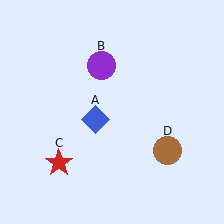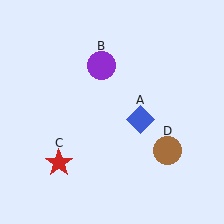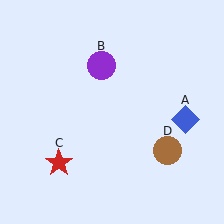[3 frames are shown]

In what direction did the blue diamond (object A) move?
The blue diamond (object A) moved right.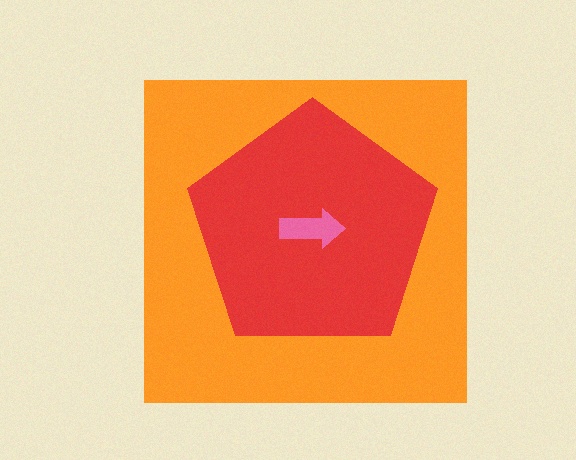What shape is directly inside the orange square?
The red pentagon.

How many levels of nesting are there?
3.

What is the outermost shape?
The orange square.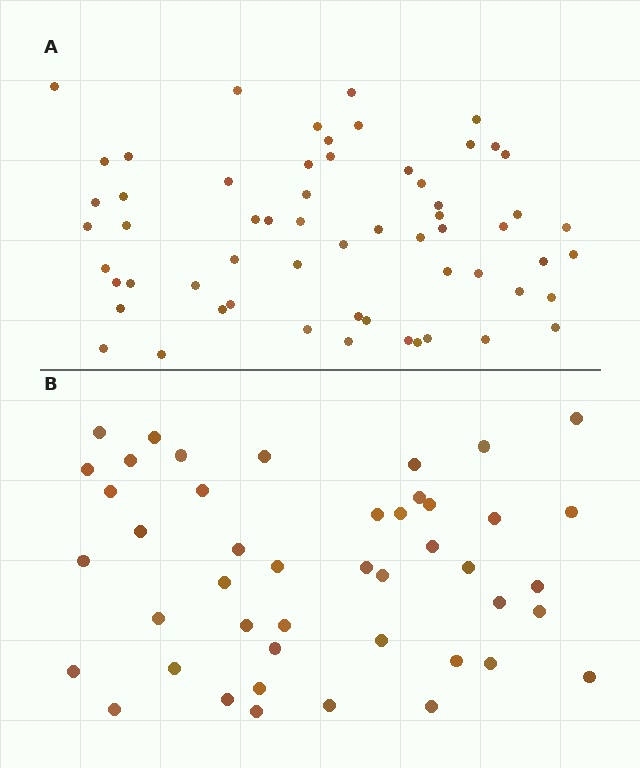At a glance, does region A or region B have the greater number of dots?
Region A (the top region) has more dots.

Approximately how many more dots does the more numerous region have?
Region A has approximately 15 more dots than region B.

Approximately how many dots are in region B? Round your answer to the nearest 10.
About 40 dots. (The exact count is 45, which rounds to 40.)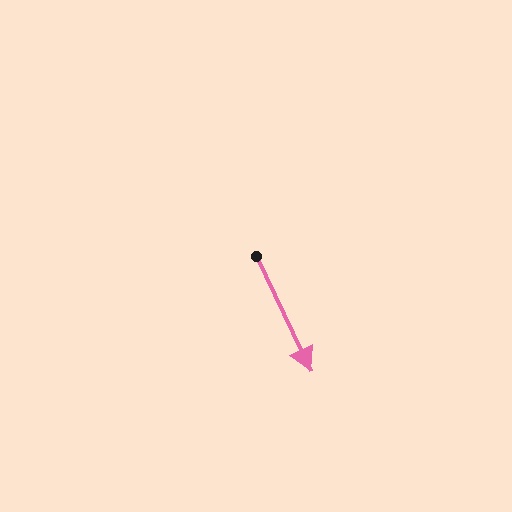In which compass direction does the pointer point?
Southeast.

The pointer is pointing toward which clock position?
Roughly 5 o'clock.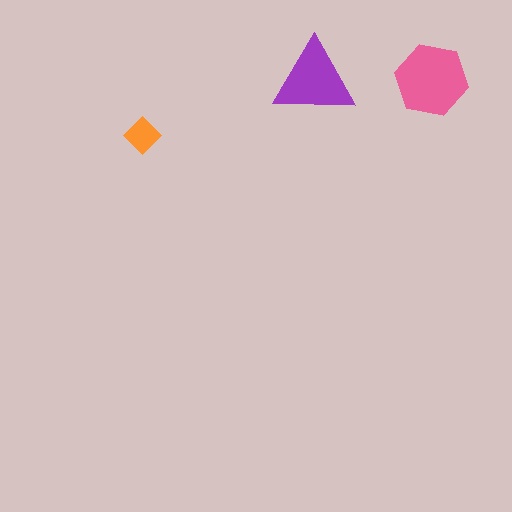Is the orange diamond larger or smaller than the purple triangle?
Smaller.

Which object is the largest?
The pink hexagon.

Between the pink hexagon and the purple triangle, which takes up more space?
The pink hexagon.